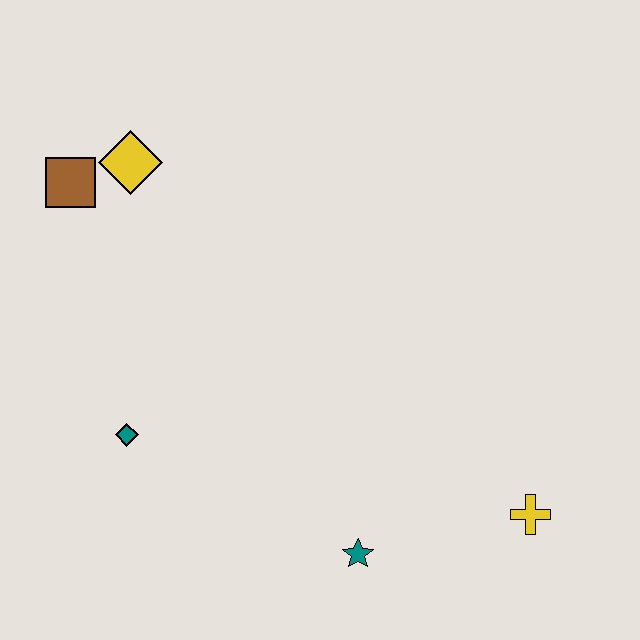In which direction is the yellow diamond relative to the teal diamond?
The yellow diamond is above the teal diamond.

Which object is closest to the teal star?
The yellow cross is closest to the teal star.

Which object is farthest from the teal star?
The brown square is farthest from the teal star.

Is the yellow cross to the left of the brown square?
No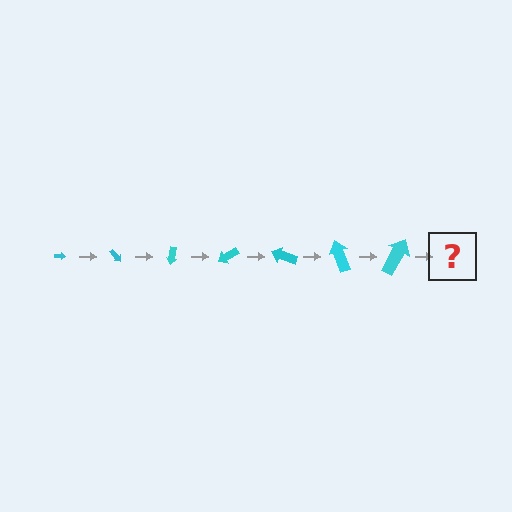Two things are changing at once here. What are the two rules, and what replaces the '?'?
The two rules are that the arrow grows larger each step and it rotates 50 degrees each step. The '?' should be an arrow, larger than the previous one and rotated 350 degrees from the start.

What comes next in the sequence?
The next element should be an arrow, larger than the previous one and rotated 350 degrees from the start.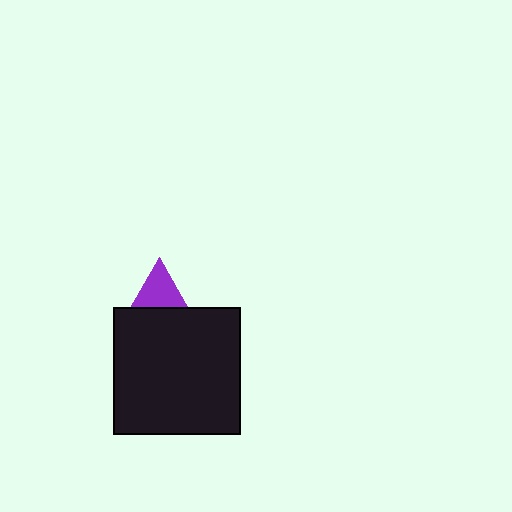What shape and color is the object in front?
The object in front is a black square.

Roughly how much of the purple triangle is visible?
A small part of it is visible (roughly 42%).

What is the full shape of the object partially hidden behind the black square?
The partially hidden object is a purple triangle.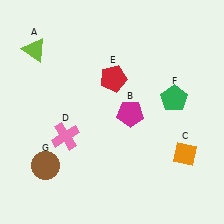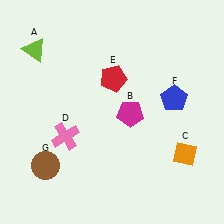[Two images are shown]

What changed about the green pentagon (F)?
In Image 1, F is green. In Image 2, it changed to blue.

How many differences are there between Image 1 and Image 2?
There is 1 difference between the two images.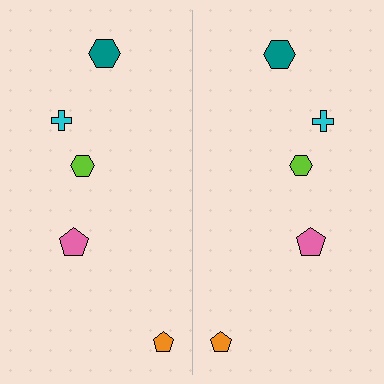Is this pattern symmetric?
Yes, this pattern has bilateral (reflection) symmetry.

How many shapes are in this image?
There are 10 shapes in this image.